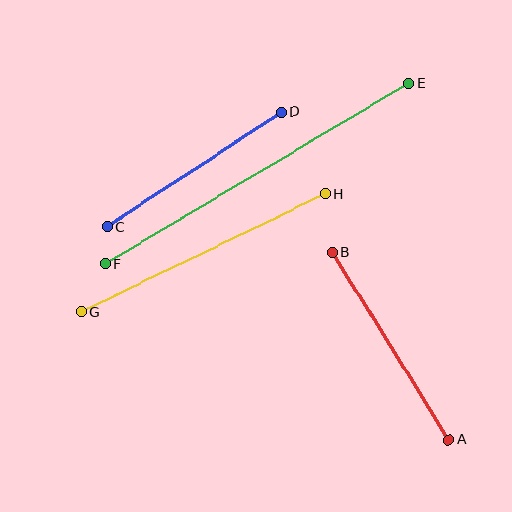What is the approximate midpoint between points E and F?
The midpoint is at approximately (257, 173) pixels.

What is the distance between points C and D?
The distance is approximately 209 pixels.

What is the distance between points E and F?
The distance is approximately 353 pixels.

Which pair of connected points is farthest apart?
Points E and F are farthest apart.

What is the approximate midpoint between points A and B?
The midpoint is at approximately (391, 346) pixels.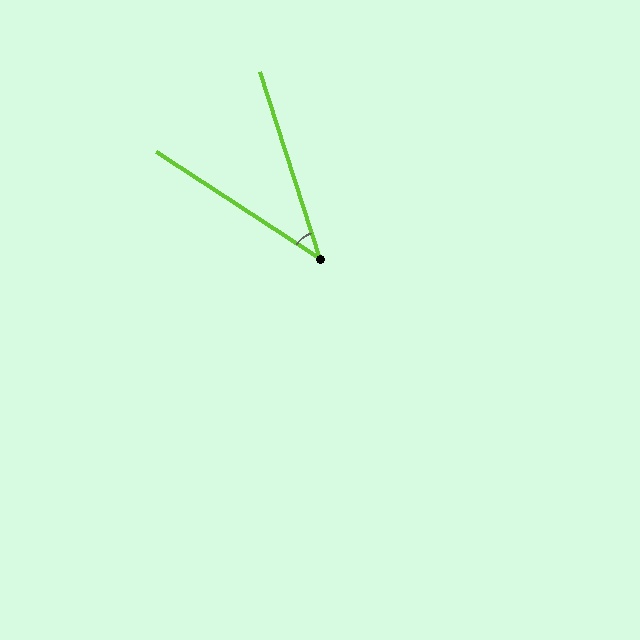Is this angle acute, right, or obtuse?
It is acute.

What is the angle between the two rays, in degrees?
Approximately 39 degrees.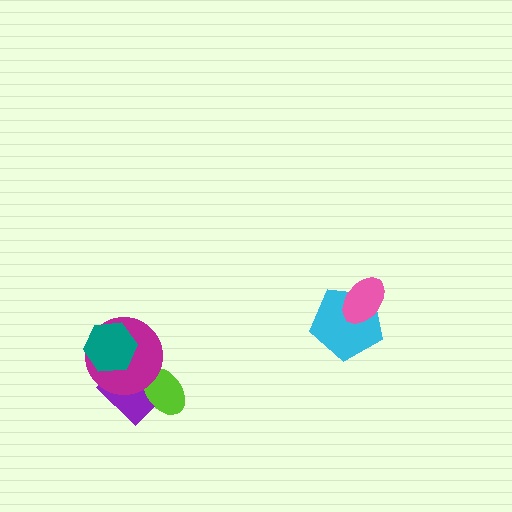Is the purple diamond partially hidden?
Yes, it is partially covered by another shape.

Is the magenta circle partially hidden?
Yes, it is partially covered by another shape.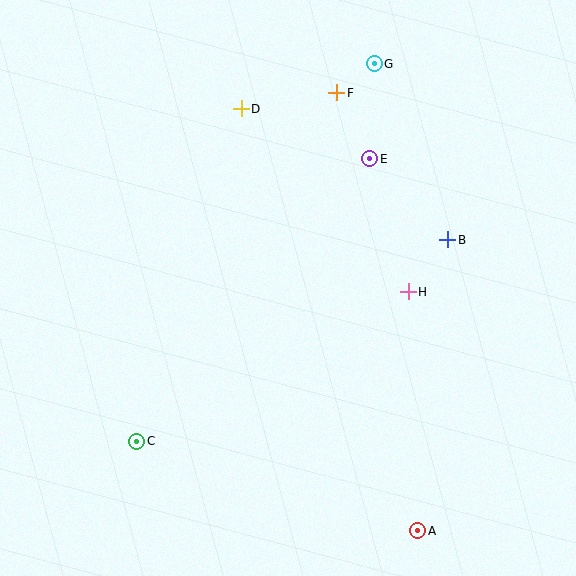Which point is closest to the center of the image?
Point H at (408, 292) is closest to the center.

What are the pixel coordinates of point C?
Point C is at (137, 441).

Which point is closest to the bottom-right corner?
Point A is closest to the bottom-right corner.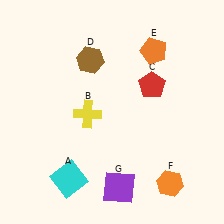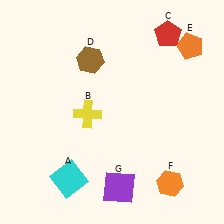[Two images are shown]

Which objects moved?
The objects that moved are: the red pentagon (C), the orange pentagon (E).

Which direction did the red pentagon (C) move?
The red pentagon (C) moved up.